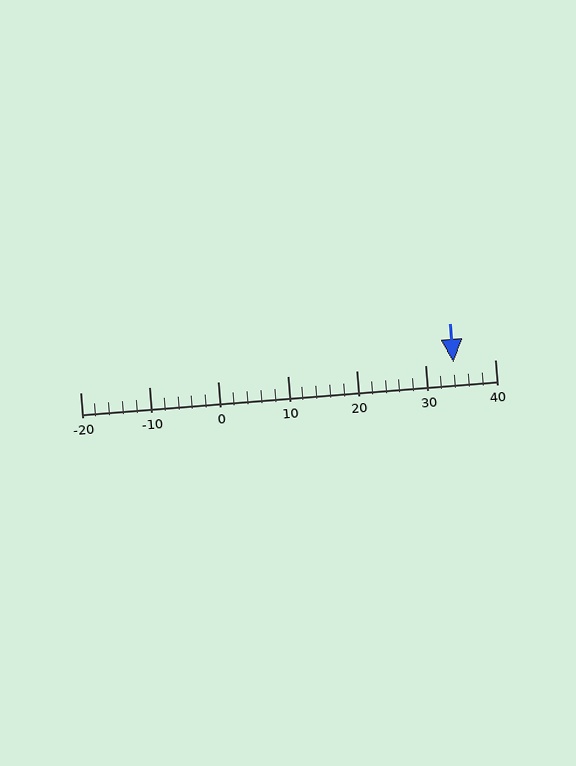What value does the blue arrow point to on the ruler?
The blue arrow points to approximately 34.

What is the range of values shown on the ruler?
The ruler shows values from -20 to 40.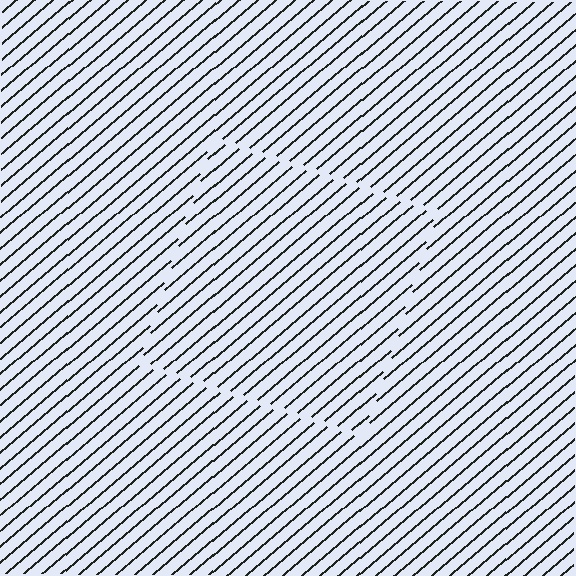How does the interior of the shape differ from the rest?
The interior of the shape contains the same grating, shifted by half a period — the contour is defined by the phase discontinuity where line-ends from the inner and outer gratings abut.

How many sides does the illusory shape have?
4 sides — the line-ends trace a square.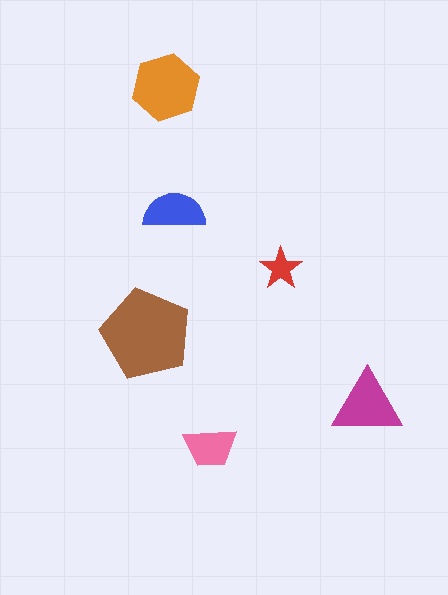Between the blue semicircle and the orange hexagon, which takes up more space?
The orange hexagon.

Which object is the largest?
The brown pentagon.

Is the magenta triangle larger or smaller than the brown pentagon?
Smaller.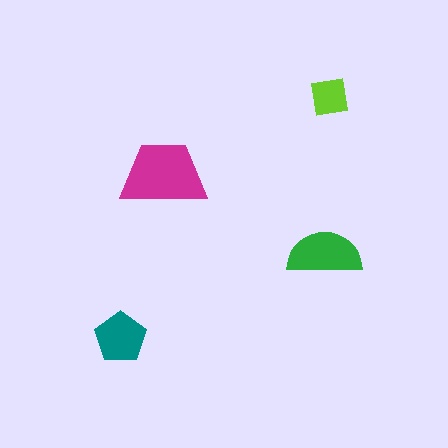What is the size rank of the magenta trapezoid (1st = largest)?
1st.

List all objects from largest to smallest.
The magenta trapezoid, the green semicircle, the teal pentagon, the lime square.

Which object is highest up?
The lime square is topmost.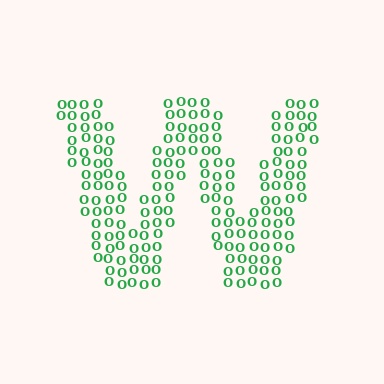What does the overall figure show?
The overall figure shows the letter W.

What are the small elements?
The small elements are letter O's.